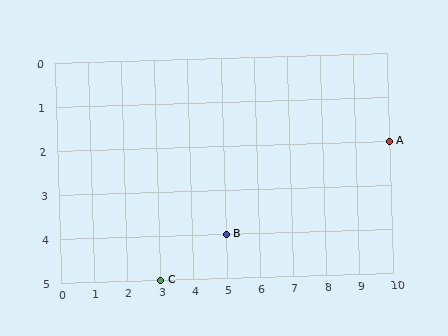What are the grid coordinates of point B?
Point B is at grid coordinates (5, 4).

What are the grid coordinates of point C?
Point C is at grid coordinates (3, 5).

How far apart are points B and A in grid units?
Points B and A are 5 columns and 2 rows apart (about 5.4 grid units diagonally).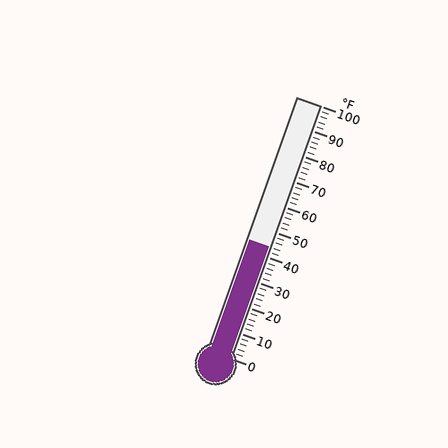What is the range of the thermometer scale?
The thermometer scale ranges from 0°F to 100°F.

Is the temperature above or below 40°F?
The temperature is above 40°F.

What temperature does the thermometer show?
The thermometer shows approximately 44°F.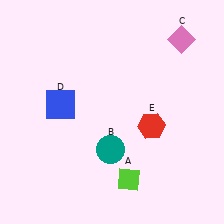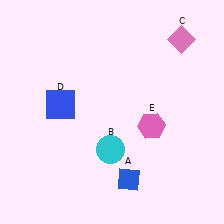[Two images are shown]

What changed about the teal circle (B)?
In Image 1, B is teal. In Image 2, it changed to cyan.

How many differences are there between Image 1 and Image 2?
There are 3 differences between the two images.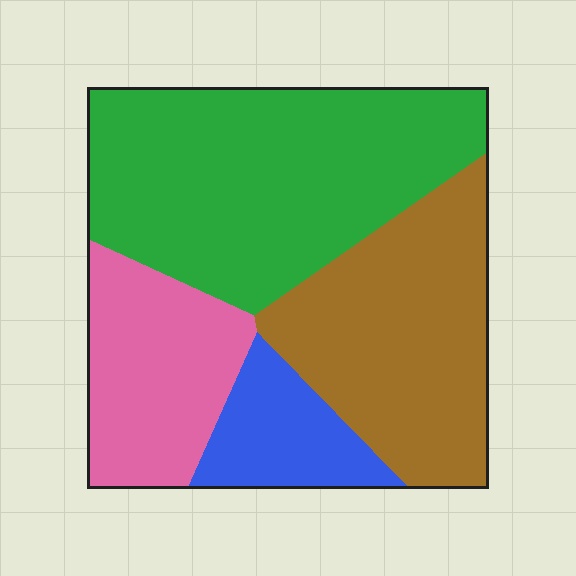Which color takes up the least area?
Blue, at roughly 10%.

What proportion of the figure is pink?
Pink takes up between a sixth and a third of the figure.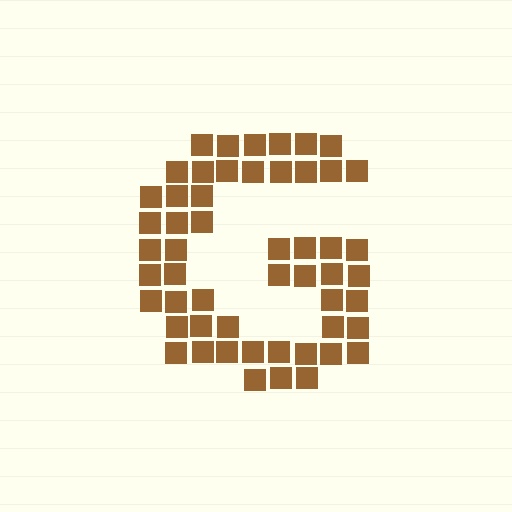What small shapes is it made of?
It is made of small squares.